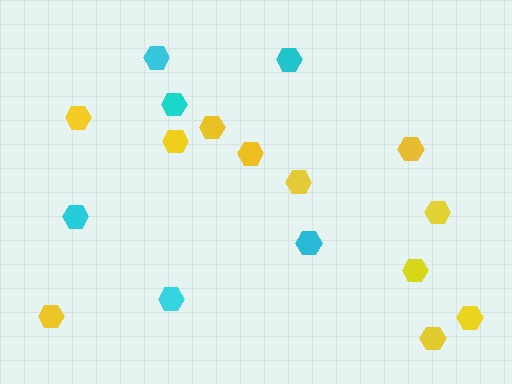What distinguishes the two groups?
There are 2 groups: one group of cyan hexagons (6) and one group of yellow hexagons (11).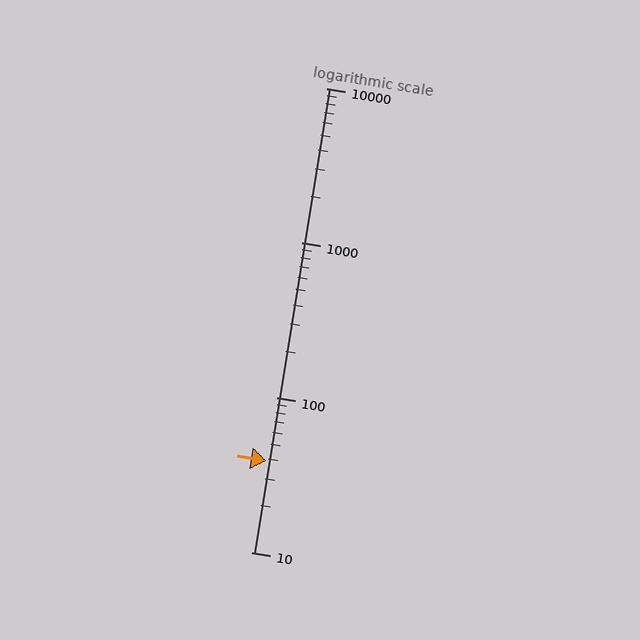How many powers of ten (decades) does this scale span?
The scale spans 3 decades, from 10 to 10000.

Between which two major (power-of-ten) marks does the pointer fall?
The pointer is between 10 and 100.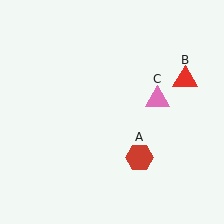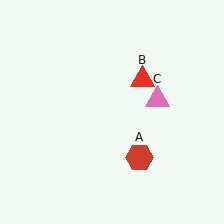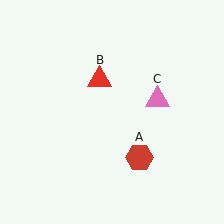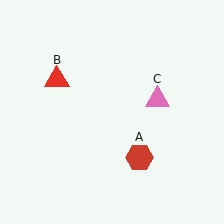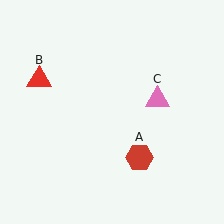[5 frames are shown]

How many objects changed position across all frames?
1 object changed position: red triangle (object B).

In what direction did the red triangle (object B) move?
The red triangle (object B) moved left.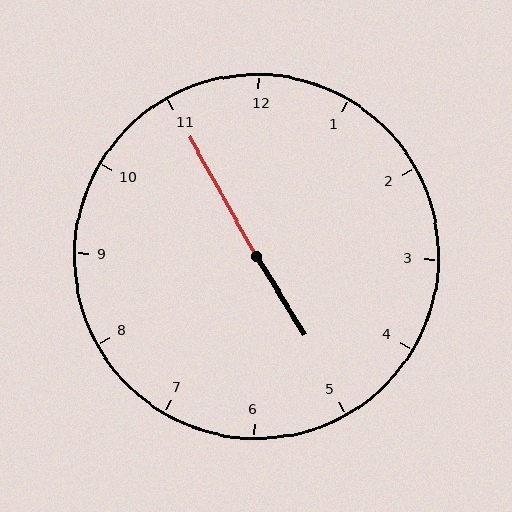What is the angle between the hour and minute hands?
Approximately 178 degrees.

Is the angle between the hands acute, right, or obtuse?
It is obtuse.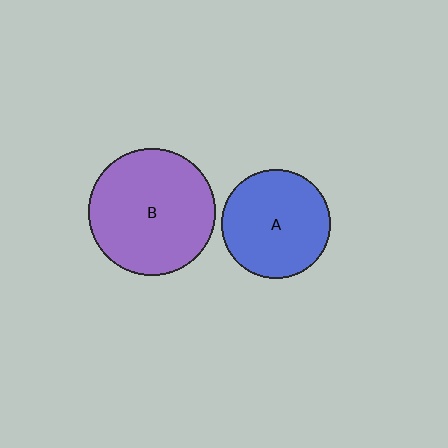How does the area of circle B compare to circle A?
Approximately 1.4 times.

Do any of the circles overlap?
No, none of the circles overlap.